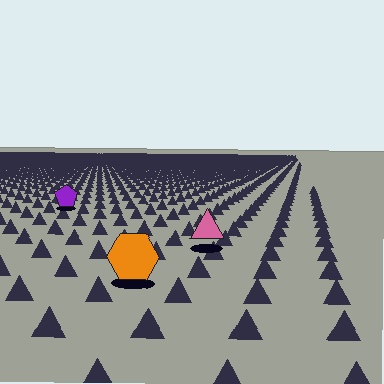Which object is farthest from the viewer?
The purple pentagon is farthest from the viewer. It appears smaller and the ground texture around it is denser.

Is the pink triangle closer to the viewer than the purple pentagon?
Yes. The pink triangle is closer — you can tell from the texture gradient: the ground texture is coarser near it.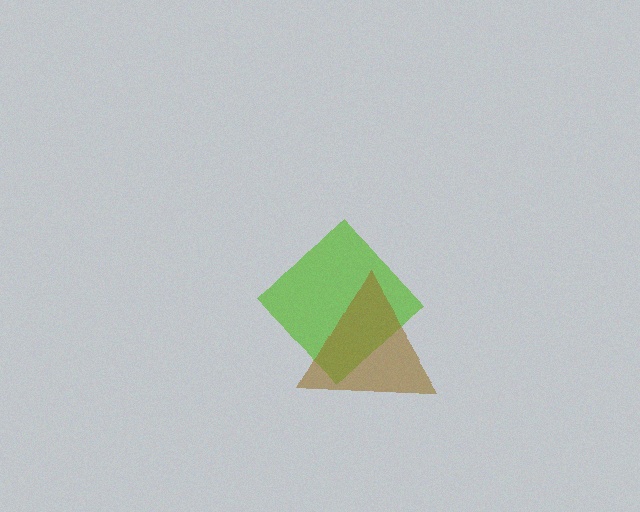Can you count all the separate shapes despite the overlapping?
Yes, there are 2 separate shapes.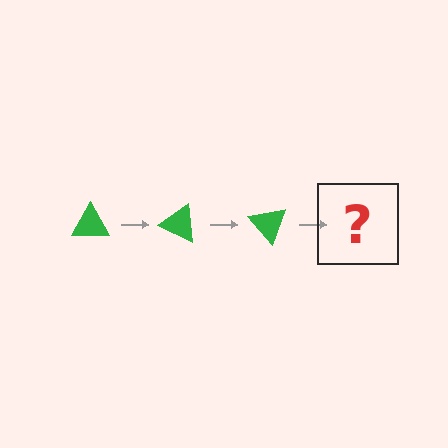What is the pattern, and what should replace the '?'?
The pattern is that the triangle rotates 25 degrees each step. The '?' should be a green triangle rotated 75 degrees.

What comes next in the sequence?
The next element should be a green triangle rotated 75 degrees.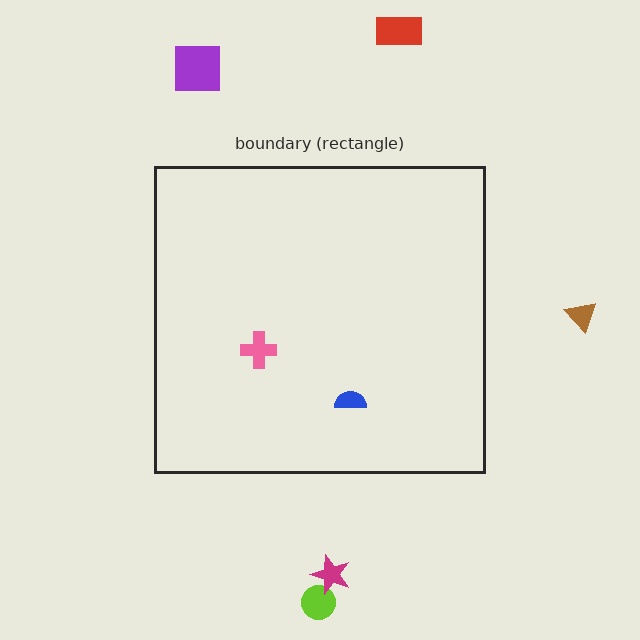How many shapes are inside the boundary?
2 inside, 5 outside.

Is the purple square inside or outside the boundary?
Outside.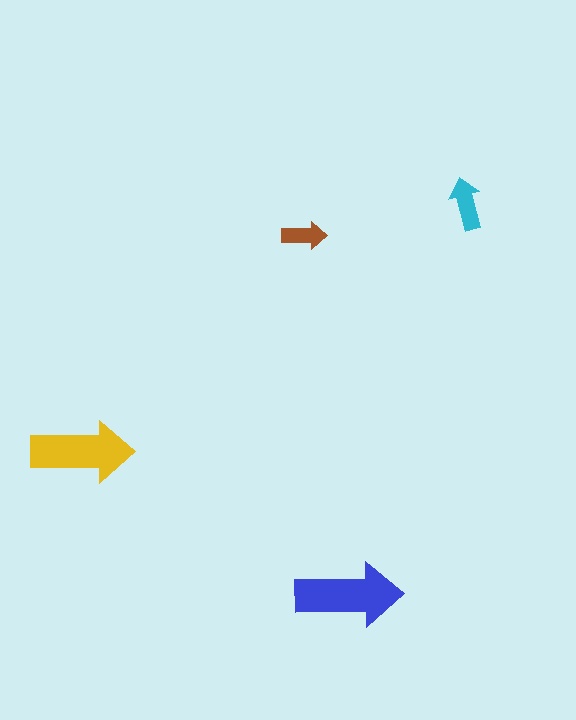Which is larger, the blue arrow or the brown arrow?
The blue one.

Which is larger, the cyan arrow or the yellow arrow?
The yellow one.